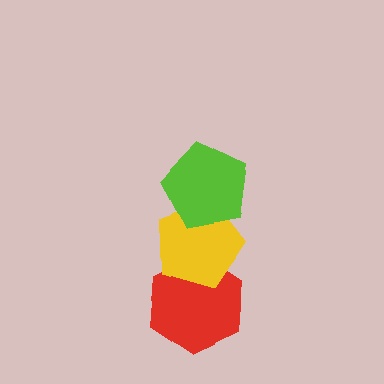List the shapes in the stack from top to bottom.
From top to bottom: the lime pentagon, the yellow pentagon, the red hexagon.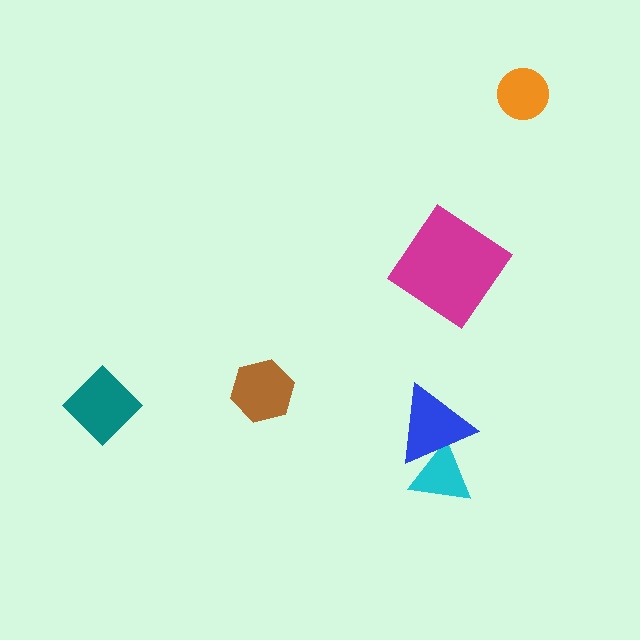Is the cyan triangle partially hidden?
Yes, it is partially covered by another shape.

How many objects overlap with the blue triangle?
1 object overlaps with the blue triangle.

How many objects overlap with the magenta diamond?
0 objects overlap with the magenta diamond.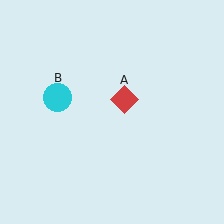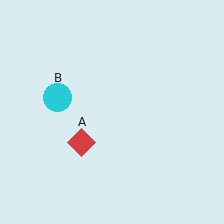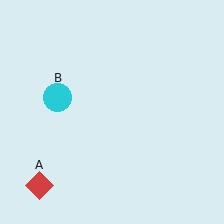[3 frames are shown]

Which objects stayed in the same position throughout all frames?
Cyan circle (object B) remained stationary.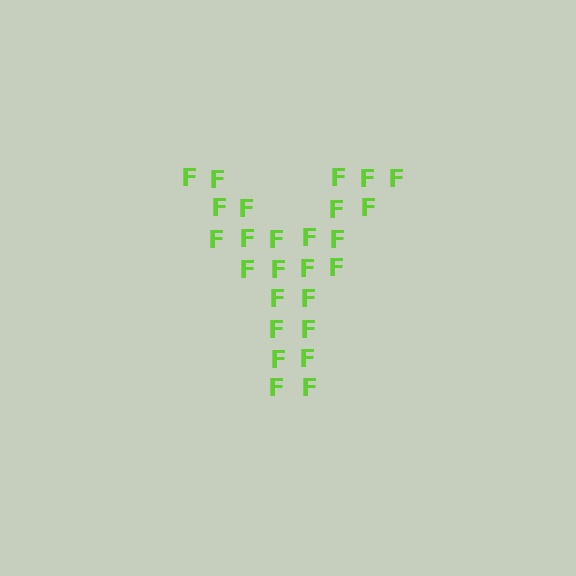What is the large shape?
The large shape is the letter Y.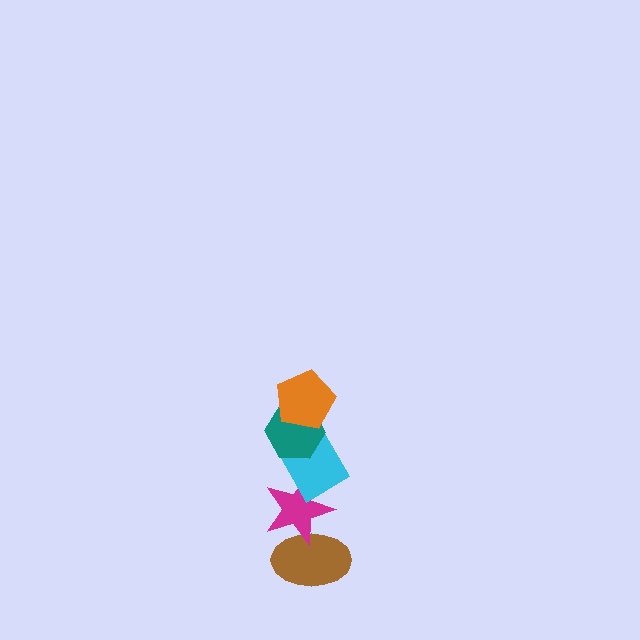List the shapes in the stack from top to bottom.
From top to bottom: the orange pentagon, the teal hexagon, the cyan diamond, the magenta star, the brown ellipse.